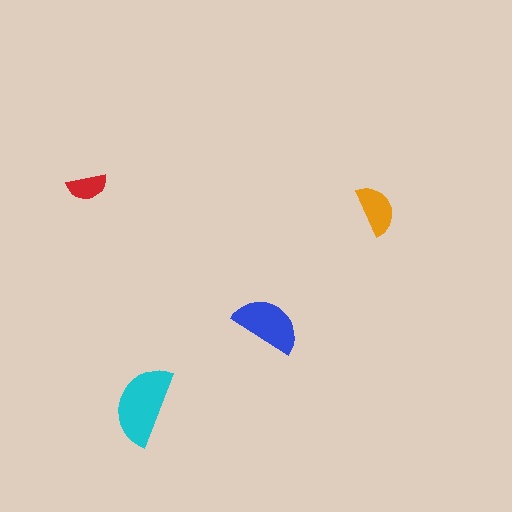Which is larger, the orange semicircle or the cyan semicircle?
The cyan one.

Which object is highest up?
The red semicircle is topmost.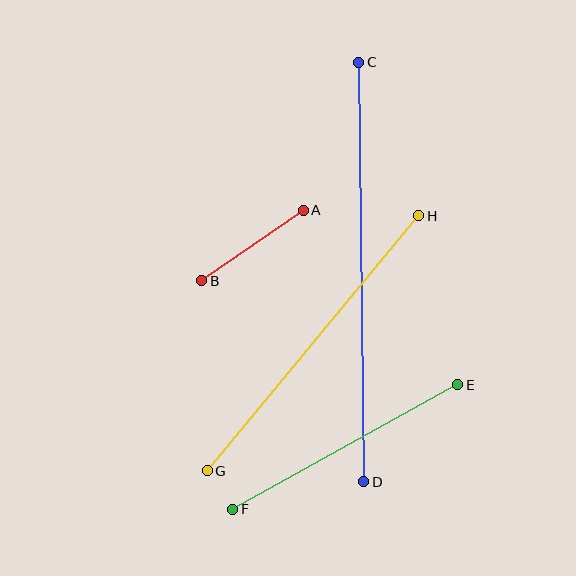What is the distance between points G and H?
The distance is approximately 331 pixels.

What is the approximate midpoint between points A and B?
The midpoint is at approximately (252, 246) pixels.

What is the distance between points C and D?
The distance is approximately 420 pixels.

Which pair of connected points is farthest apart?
Points C and D are farthest apart.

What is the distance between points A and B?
The distance is approximately 123 pixels.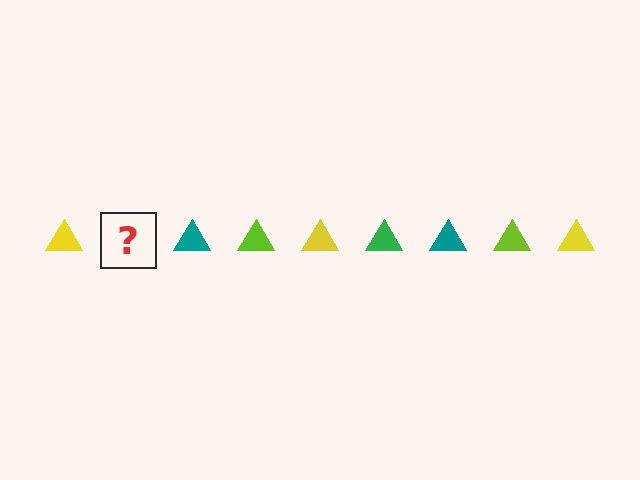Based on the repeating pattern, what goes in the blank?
The blank should be a green triangle.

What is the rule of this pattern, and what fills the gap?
The rule is that the pattern cycles through yellow, green, teal, lime triangles. The gap should be filled with a green triangle.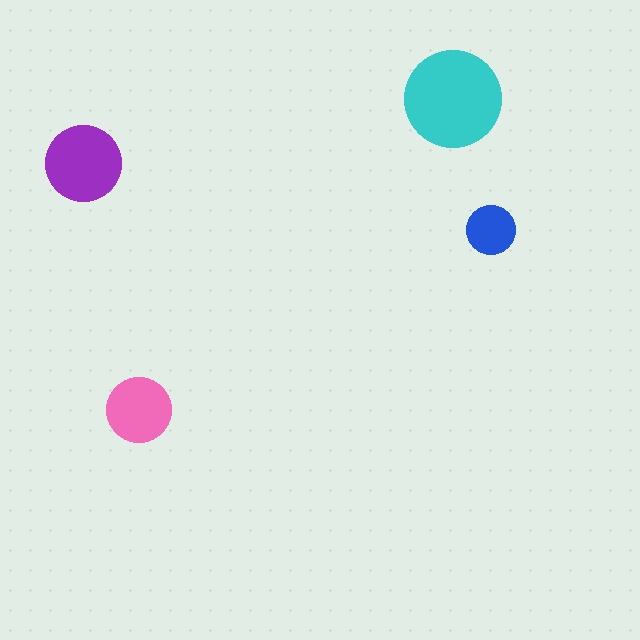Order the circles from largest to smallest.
the cyan one, the purple one, the pink one, the blue one.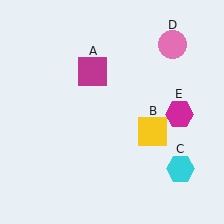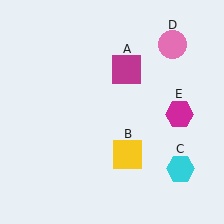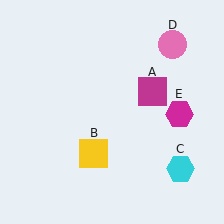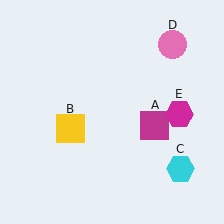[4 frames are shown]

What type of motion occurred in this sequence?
The magenta square (object A), yellow square (object B) rotated clockwise around the center of the scene.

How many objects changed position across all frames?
2 objects changed position: magenta square (object A), yellow square (object B).